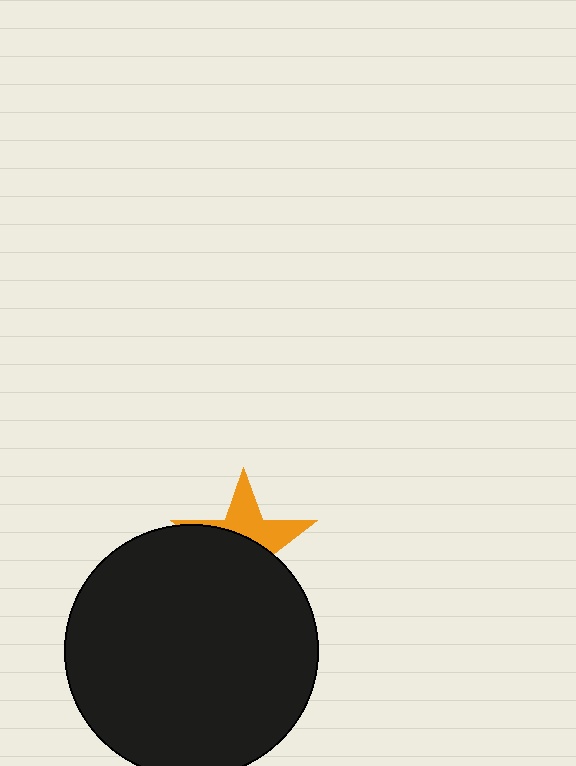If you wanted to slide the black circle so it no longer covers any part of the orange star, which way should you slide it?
Slide it down — that is the most direct way to separate the two shapes.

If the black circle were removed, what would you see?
You would see the complete orange star.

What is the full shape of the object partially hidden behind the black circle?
The partially hidden object is an orange star.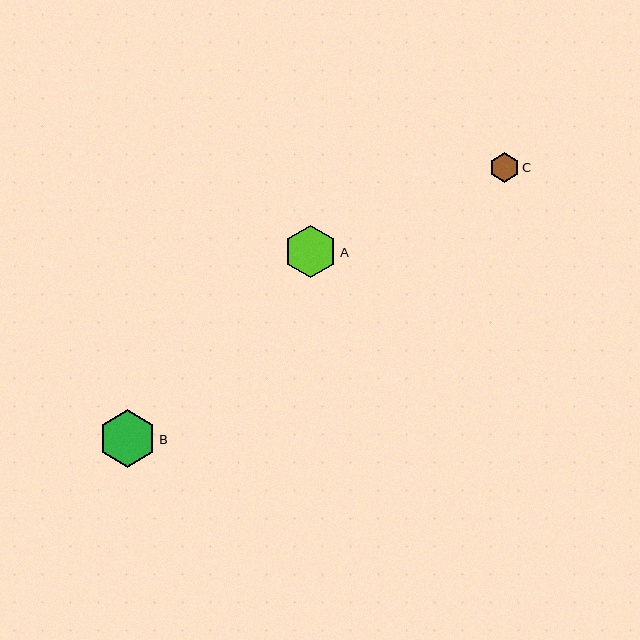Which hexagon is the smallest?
Hexagon C is the smallest with a size of approximately 30 pixels.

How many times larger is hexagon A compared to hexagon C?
Hexagon A is approximately 1.8 times the size of hexagon C.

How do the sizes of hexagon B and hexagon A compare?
Hexagon B and hexagon A are approximately the same size.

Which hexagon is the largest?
Hexagon B is the largest with a size of approximately 57 pixels.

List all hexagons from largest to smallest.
From largest to smallest: B, A, C.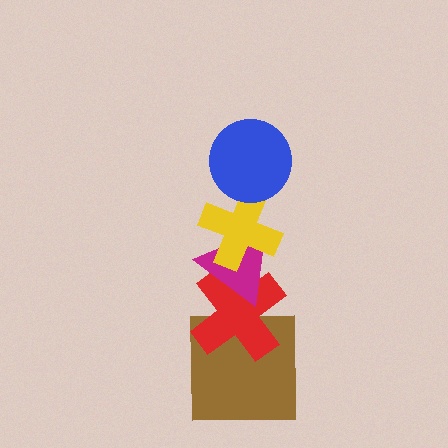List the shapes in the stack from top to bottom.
From top to bottom: the blue circle, the yellow cross, the magenta triangle, the red cross, the brown square.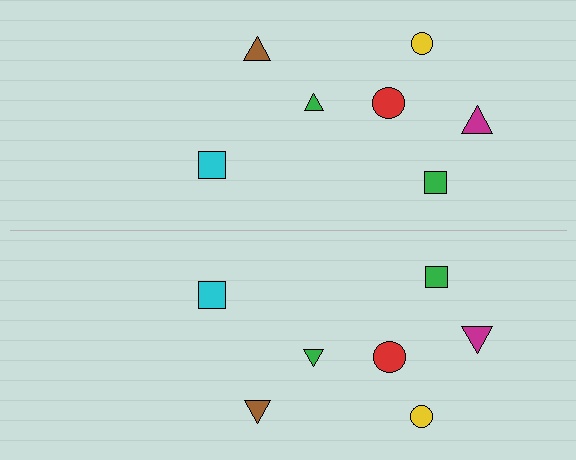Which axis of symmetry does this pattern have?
The pattern has a horizontal axis of symmetry running through the center of the image.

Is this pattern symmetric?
Yes, this pattern has bilateral (reflection) symmetry.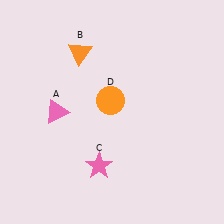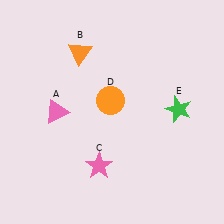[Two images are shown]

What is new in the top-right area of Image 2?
A green star (E) was added in the top-right area of Image 2.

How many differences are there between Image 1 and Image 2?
There is 1 difference between the two images.